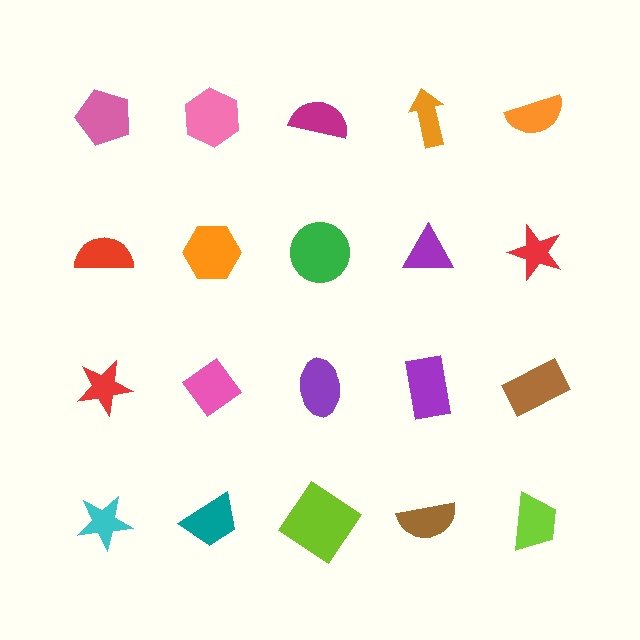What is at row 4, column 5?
A lime trapezoid.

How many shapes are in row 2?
5 shapes.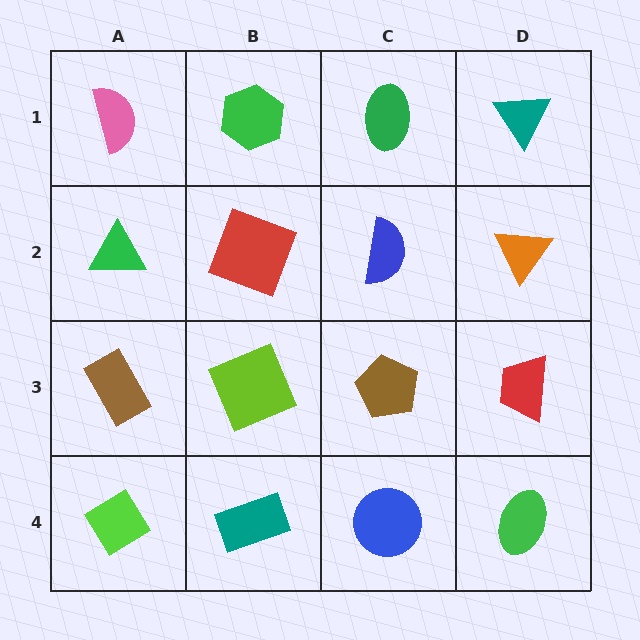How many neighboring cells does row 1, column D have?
2.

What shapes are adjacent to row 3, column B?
A red square (row 2, column B), a teal rectangle (row 4, column B), a brown rectangle (row 3, column A), a brown pentagon (row 3, column C).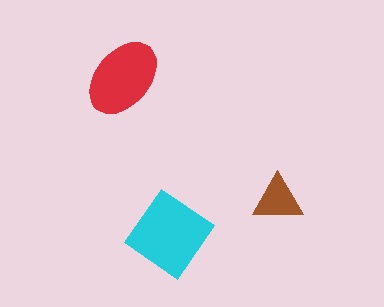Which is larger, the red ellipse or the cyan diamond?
The cyan diamond.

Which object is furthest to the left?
The red ellipse is leftmost.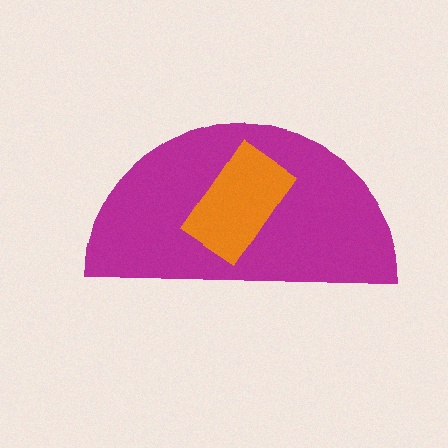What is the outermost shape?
The magenta semicircle.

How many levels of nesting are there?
2.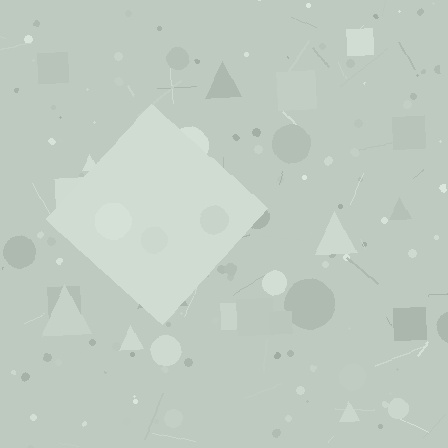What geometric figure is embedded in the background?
A diamond is embedded in the background.